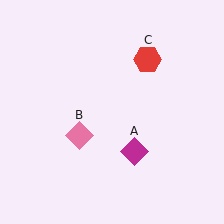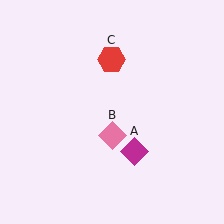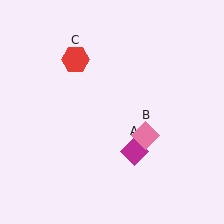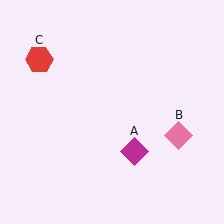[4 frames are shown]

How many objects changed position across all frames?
2 objects changed position: pink diamond (object B), red hexagon (object C).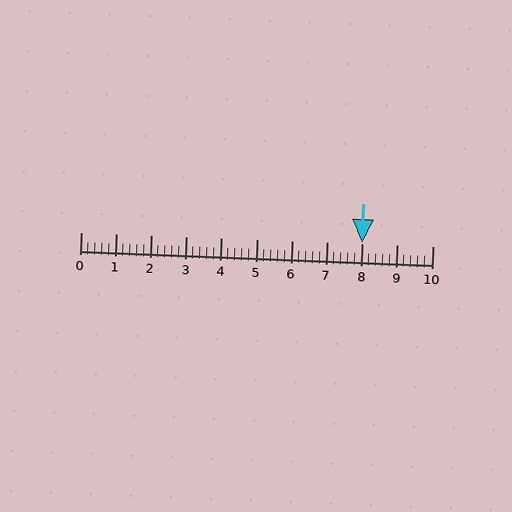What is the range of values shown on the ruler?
The ruler shows values from 0 to 10.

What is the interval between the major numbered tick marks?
The major tick marks are spaced 1 units apart.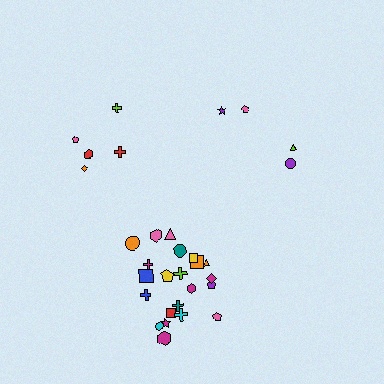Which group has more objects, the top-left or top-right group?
The top-left group.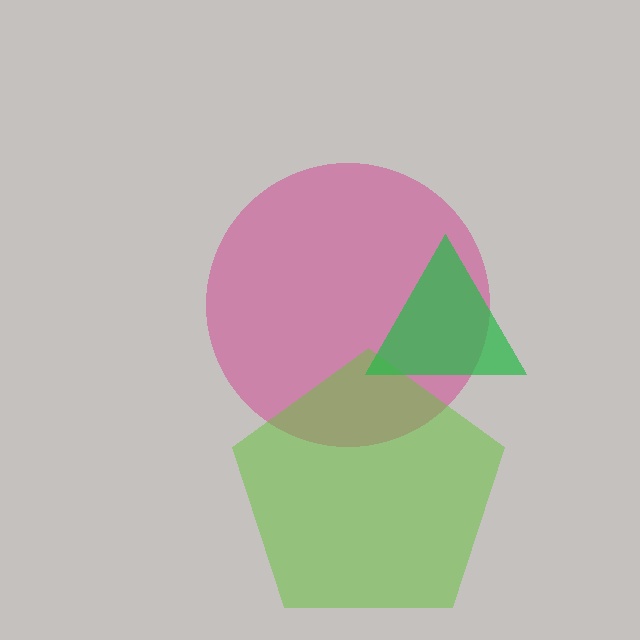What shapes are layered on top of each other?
The layered shapes are: a magenta circle, a lime pentagon, a green triangle.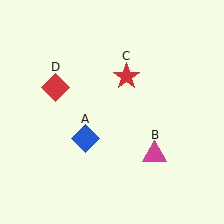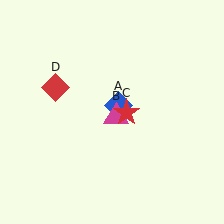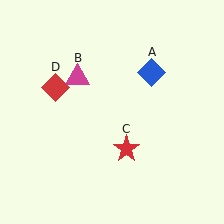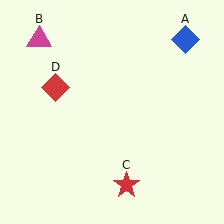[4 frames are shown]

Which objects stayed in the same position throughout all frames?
Red diamond (object D) remained stationary.